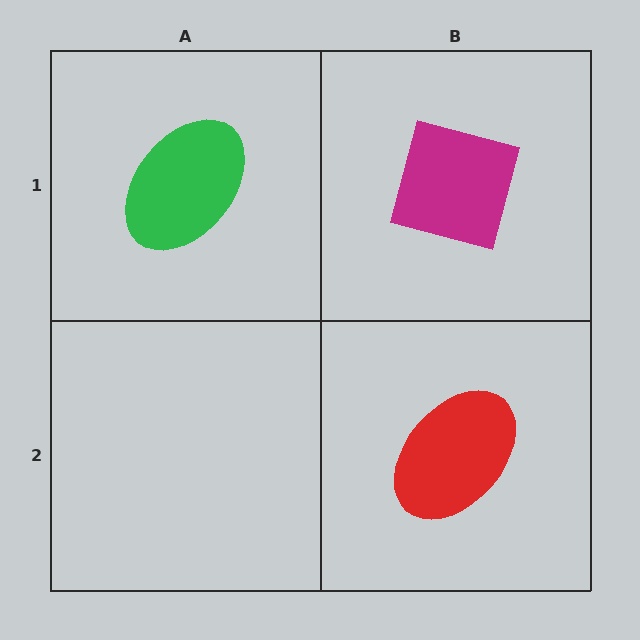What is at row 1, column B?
A magenta square.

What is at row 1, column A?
A green ellipse.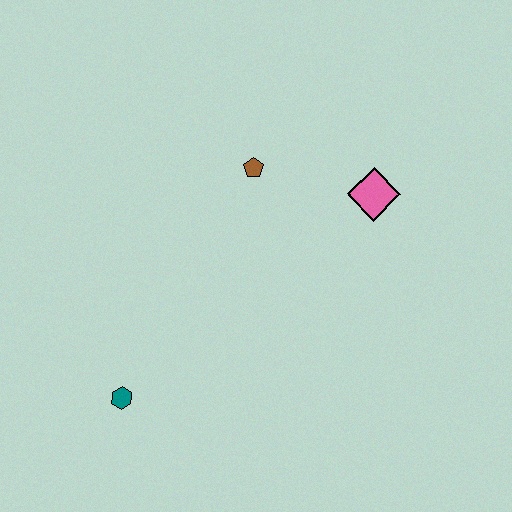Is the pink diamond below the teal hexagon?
No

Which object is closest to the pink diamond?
The brown pentagon is closest to the pink diamond.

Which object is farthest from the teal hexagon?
The pink diamond is farthest from the teal hexagon.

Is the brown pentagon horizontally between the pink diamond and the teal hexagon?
Yes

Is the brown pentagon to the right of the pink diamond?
No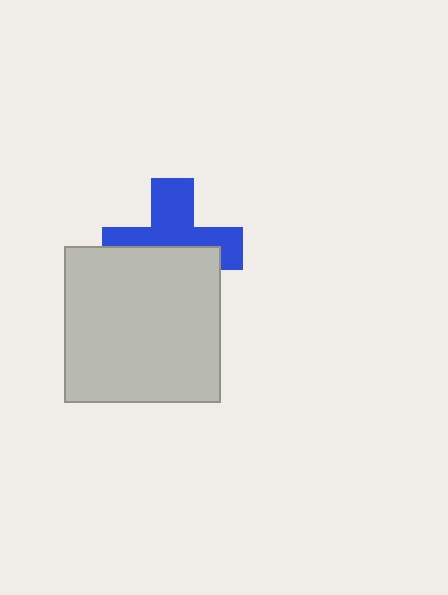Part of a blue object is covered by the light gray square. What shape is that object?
It is a cross.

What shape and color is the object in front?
The object in front is a light gray square.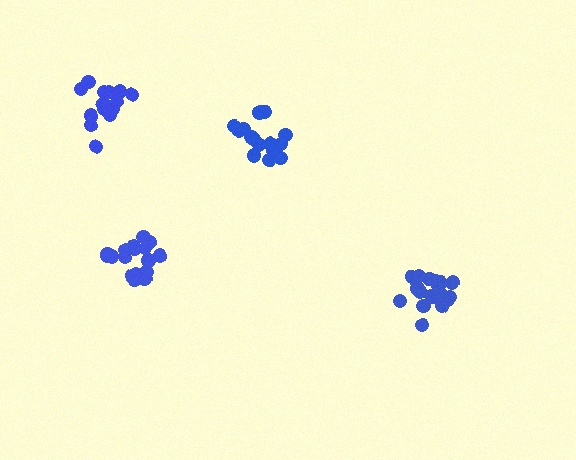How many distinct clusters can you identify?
There are 4 distinct clusters.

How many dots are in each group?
Group 1: 17 dots, Group 2: 20 dots, Group 3: 15 dots, Group 4: 15 dots (67 total).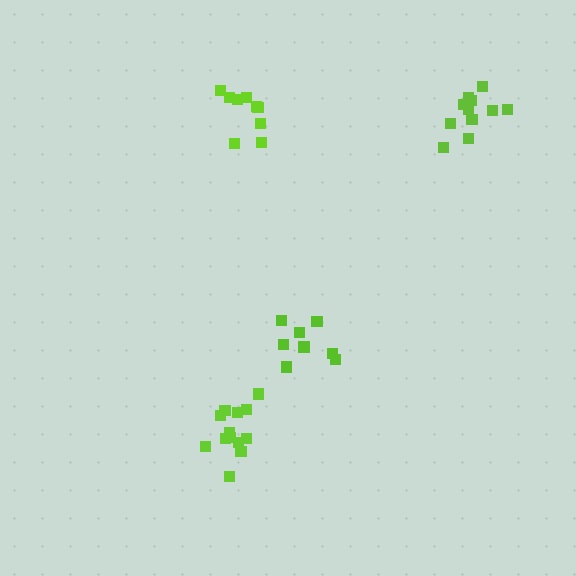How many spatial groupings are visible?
There are 4 spatial groupings.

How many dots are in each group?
Group 1: 11 dots, Group 2: 9 dots, Group 3: 13 dots, Group 4: 8 dots (41 total).